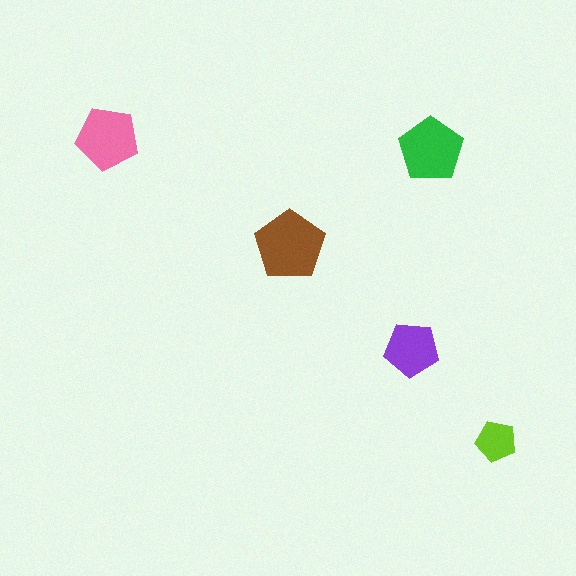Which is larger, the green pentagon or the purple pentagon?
The green one.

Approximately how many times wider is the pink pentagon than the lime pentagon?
About 1.5 times wider.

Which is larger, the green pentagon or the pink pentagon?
The green one.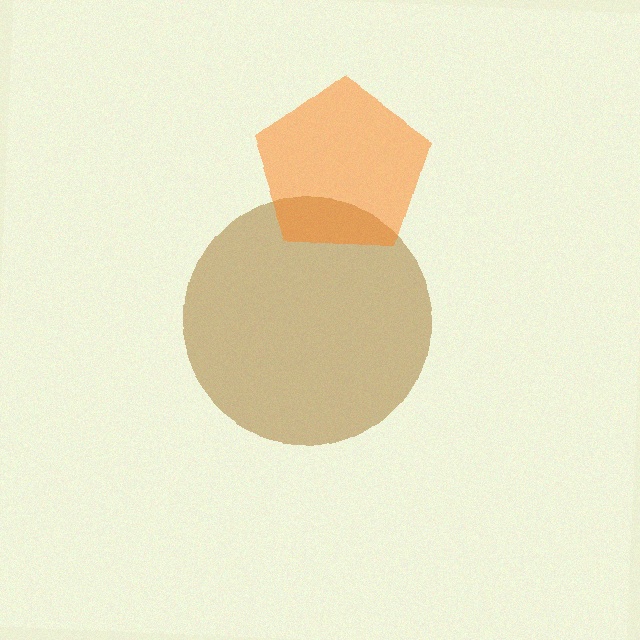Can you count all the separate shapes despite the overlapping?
Yes, there are 2 separate shapes.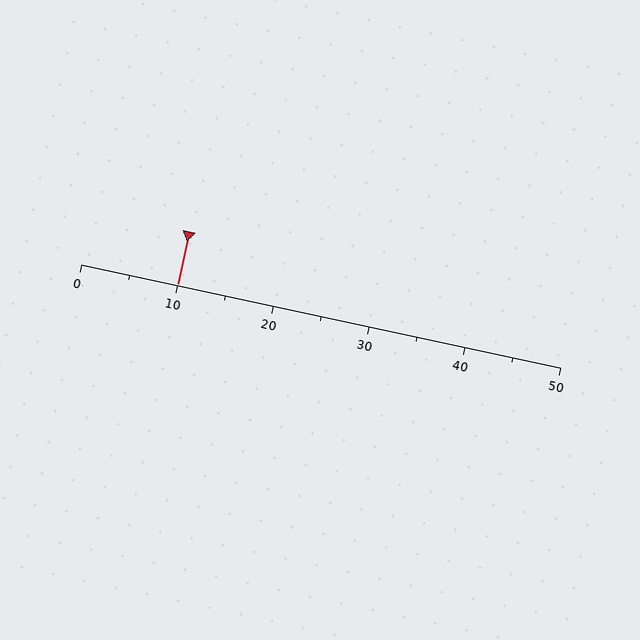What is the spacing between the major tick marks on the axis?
The major ticks are spaced 10 apart.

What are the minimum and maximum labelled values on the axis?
The axis runs from 0 to 50.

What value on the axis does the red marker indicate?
The marker indicates approximately 10.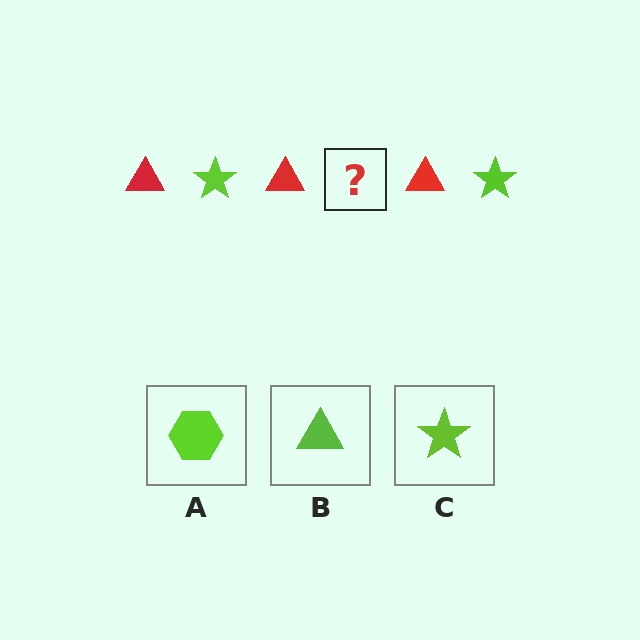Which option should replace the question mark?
Option C.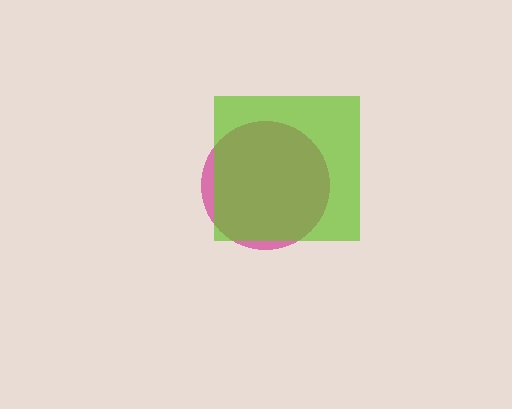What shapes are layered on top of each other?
The layered shapes are: a magenta circle, a lime square.